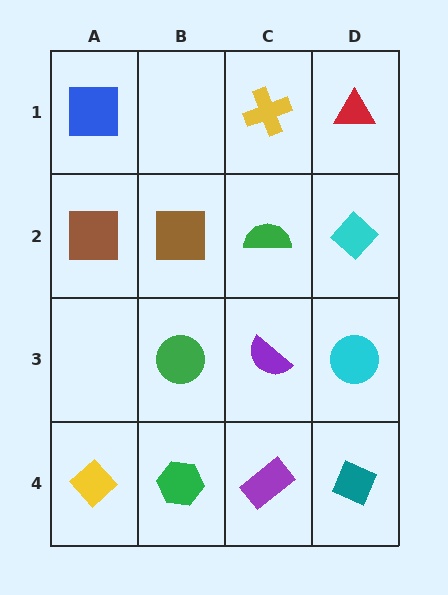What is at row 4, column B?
A green hexagon.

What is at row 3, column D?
A cyan circle.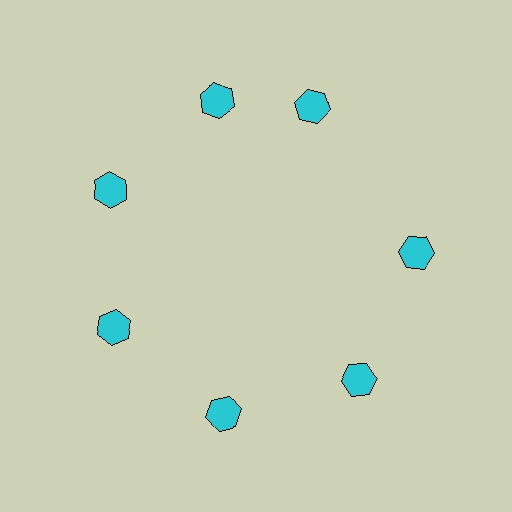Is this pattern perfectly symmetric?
No. The 7 cyan hexagons are arranged in a ring, but one element near the 1 o'clock position is rotated out of alignment along the ring, breaking the 7-fold rotational symmetry.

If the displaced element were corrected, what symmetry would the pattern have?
It would have 7-fold rotational symmetry — the pattern would map onto itself every 51 degrees.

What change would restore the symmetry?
The symmetry would be restored by rotating it back into even spacing with its neighbors so that all 7 hexagons sit at equal angles and equal distance from the center.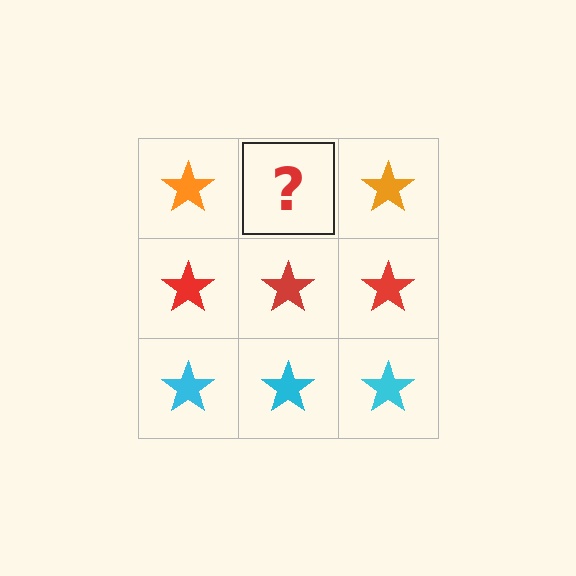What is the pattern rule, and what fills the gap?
The rule is that each row has a consistent color. The gap should be filled with an orange star.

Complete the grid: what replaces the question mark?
The question mark should be replaced with an orange star.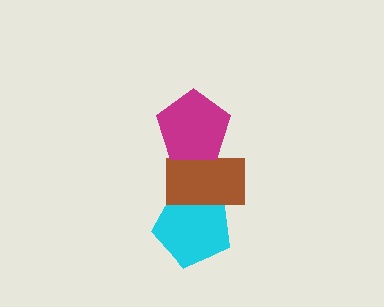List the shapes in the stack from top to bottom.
From top to bottom: the magenta pentagon, the brown rectangle, the cyan pentagon.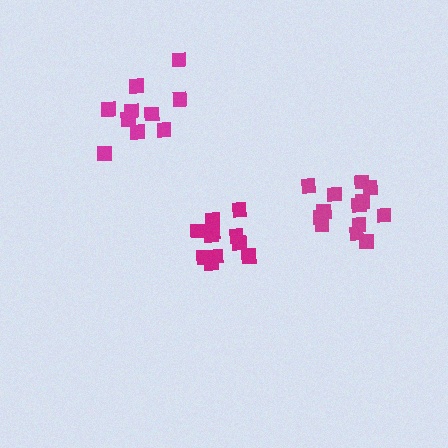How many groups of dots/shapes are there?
There are 3 groups.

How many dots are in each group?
Group 1: 10 dots, Group 2: 13 dots, Group 3: 12 dots (35 total).